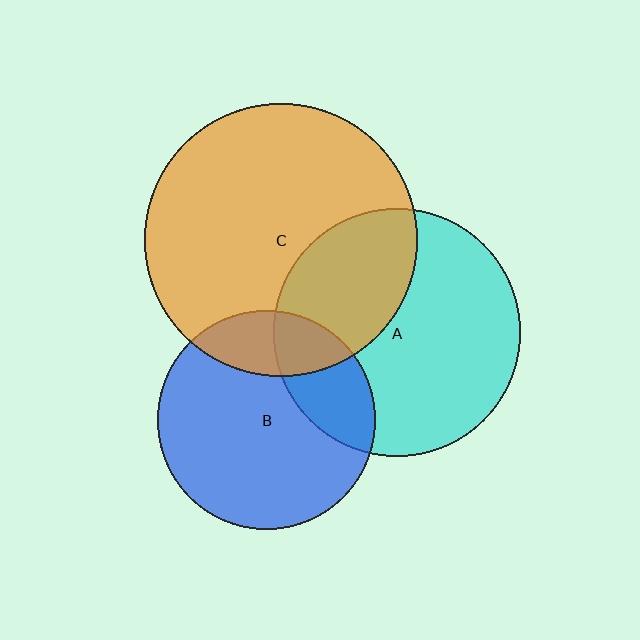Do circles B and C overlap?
Yes.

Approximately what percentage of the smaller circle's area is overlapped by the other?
Approximately 20%.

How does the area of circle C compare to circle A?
Approximately 1.2 times.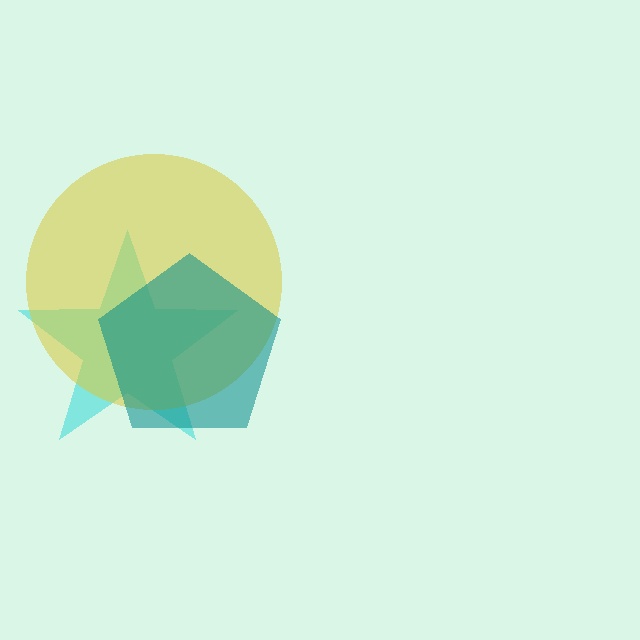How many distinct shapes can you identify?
There are 3 distinct shapes: a cyan star, a yellow circle, a teal pentagon.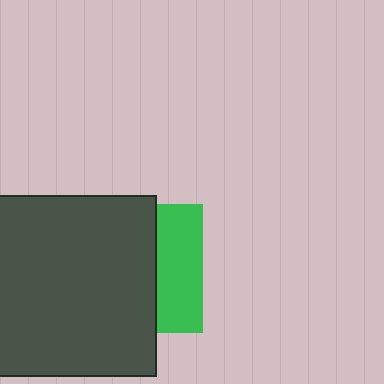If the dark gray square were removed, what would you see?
You would see the complete green square.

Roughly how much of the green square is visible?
A small part of it is visible (roughly 35%).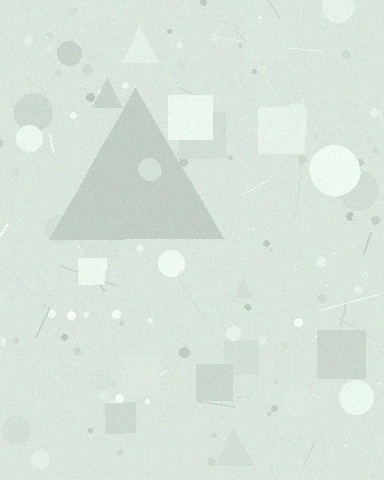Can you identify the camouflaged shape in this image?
The camouflaged shape is a triangle.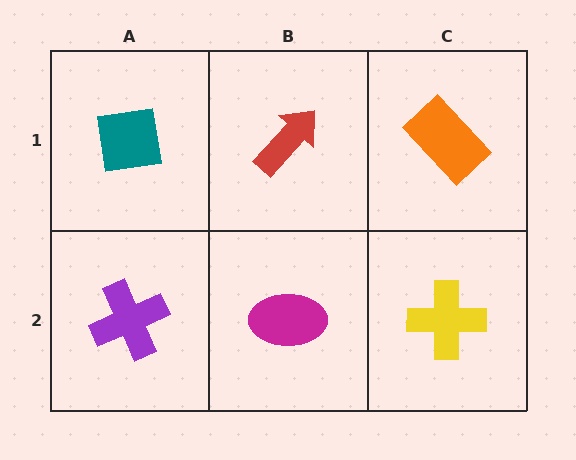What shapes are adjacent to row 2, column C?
An orange rectangle (row 1, column C), a magenta ellipse (row 2, column B).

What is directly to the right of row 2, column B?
A yellow cross.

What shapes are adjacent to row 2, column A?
A teal square (row 1, column A), a magenta ellipse (row 2, column B).